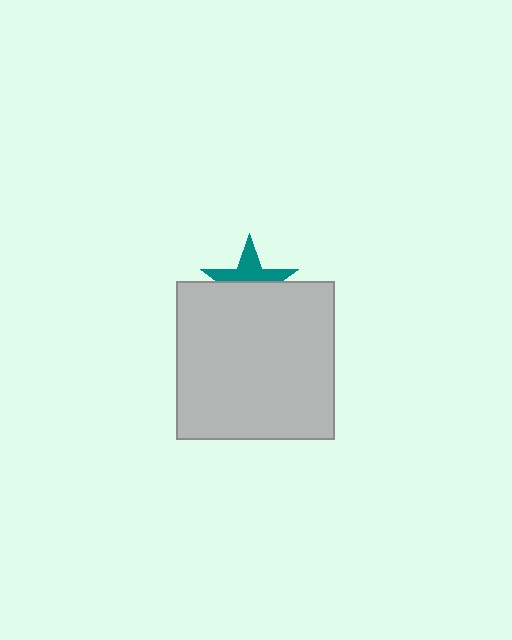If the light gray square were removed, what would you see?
You would see the complete teal star.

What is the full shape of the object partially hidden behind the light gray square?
The partially hidden object is a teal star.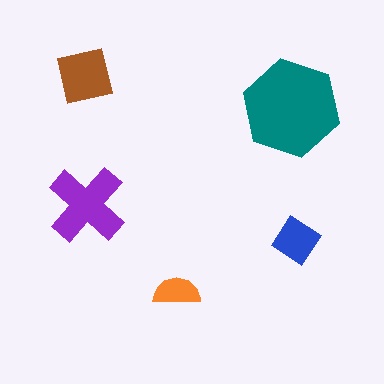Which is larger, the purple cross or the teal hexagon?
The teal hexagon.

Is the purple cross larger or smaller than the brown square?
Larger.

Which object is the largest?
The teal hexagon.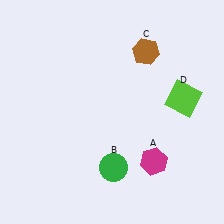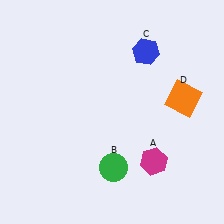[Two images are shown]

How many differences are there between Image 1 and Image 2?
There are 2 differences between the two images.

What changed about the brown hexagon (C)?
In Image 1, C is brown. In Image 2, it changed to blue.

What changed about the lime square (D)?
In Image 1, D is lime. In Image 2, it changed to orange.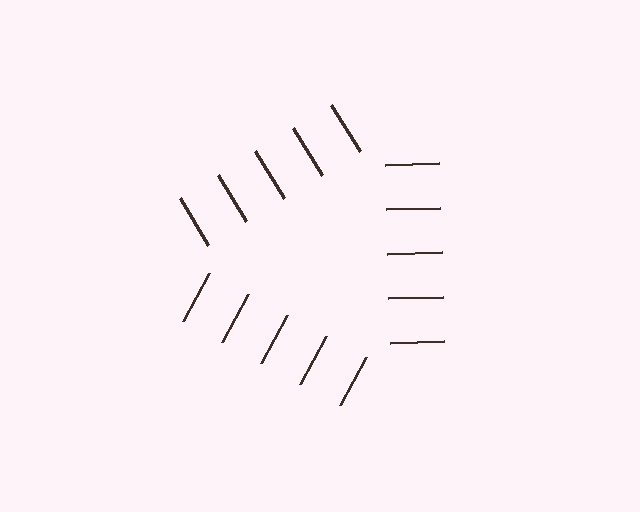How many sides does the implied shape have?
3 sides — the line-ends trace a triangle.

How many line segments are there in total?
15 — 5 along each of the 3 edges.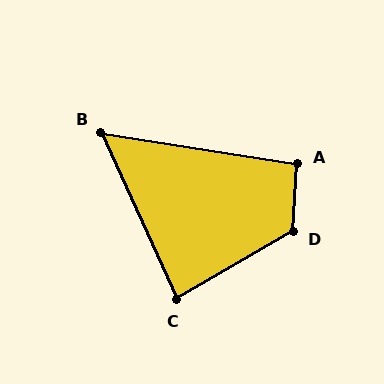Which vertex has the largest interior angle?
D, at approximately 123 degrees.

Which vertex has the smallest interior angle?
B, at approximately 57 degrees.